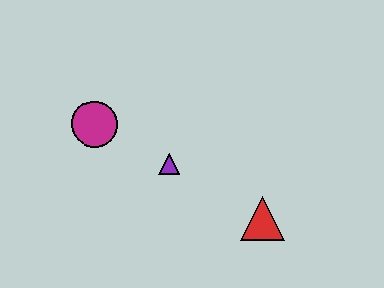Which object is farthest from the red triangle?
The magenta circle is farthest from the red triangle.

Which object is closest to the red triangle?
The purple triangle is closest to the red triangle.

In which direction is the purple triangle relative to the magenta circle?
The purple triangle is to the right of the magenta circle.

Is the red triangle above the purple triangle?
No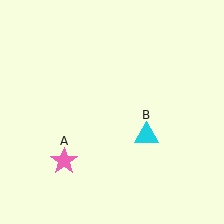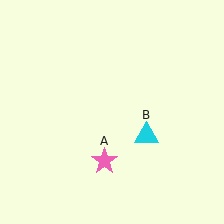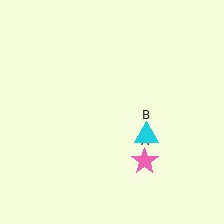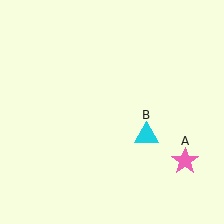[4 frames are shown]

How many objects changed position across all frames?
1 object changed position: pink star (object A).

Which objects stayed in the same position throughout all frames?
Cyan triangle (object B) remained stationary.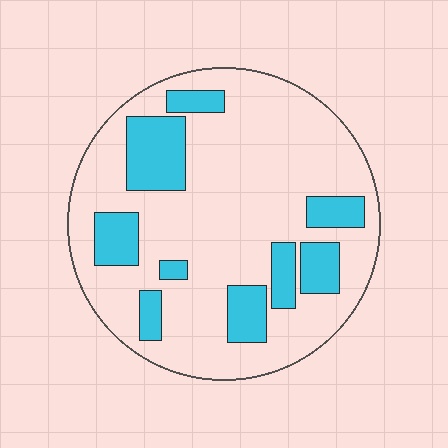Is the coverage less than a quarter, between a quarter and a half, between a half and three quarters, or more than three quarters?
Less than a quarter.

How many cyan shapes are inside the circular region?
9.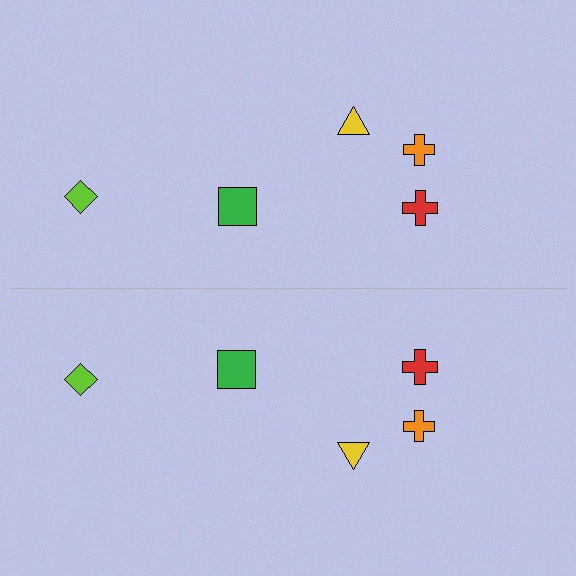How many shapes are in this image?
There are 10 shapes in this image.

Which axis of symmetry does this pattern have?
The pattern has a horizontal axis of symmetry running through the center of the image.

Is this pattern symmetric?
Yes, this pattern has bilateral (reflection) symmetry.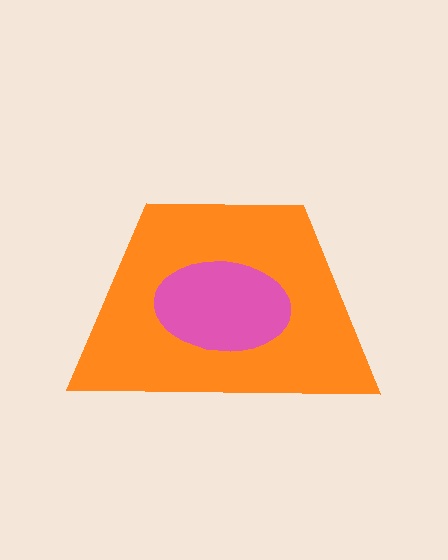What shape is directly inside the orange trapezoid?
The pink ellipse.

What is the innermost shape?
The pink ellipse.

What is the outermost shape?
The orange trapezoid.